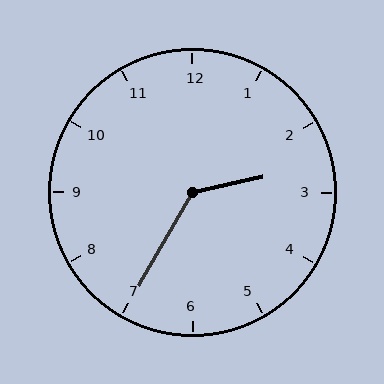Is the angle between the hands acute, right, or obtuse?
It is obtuse.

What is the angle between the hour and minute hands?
Approximately 132 degrees.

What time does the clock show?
2:35.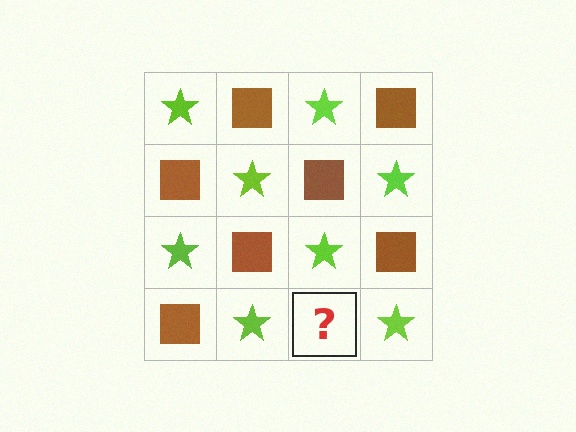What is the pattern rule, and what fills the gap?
The rule is that it alternates lime star and brown square in a checkerboard pattern. The gap should be filled with a brown square.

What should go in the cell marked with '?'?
The missing cell should contain a brown square.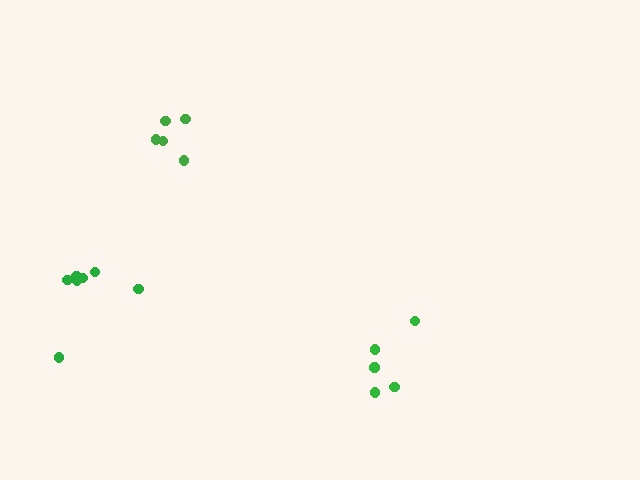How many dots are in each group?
Group 1: 5 dots, Group 2: 7 dots, Group 3: 5 dots (17 total).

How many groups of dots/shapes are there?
There are 3 groups.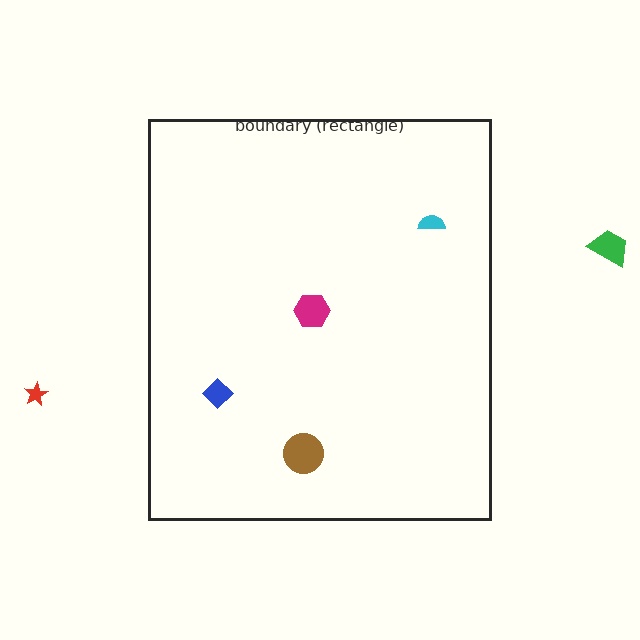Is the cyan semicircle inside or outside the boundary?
Inside.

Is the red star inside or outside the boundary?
Outside.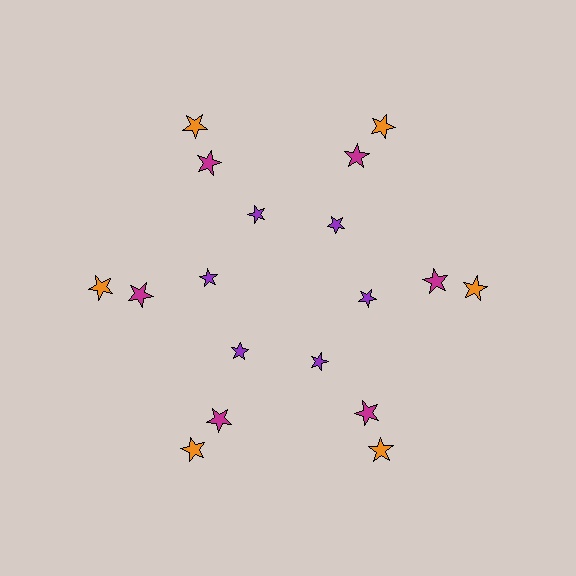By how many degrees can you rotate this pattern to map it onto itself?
The pattern maps onto itself every 60 degrees of rotation.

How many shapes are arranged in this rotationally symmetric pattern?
There are 18 shapes, arranged in 6 groups of 3.